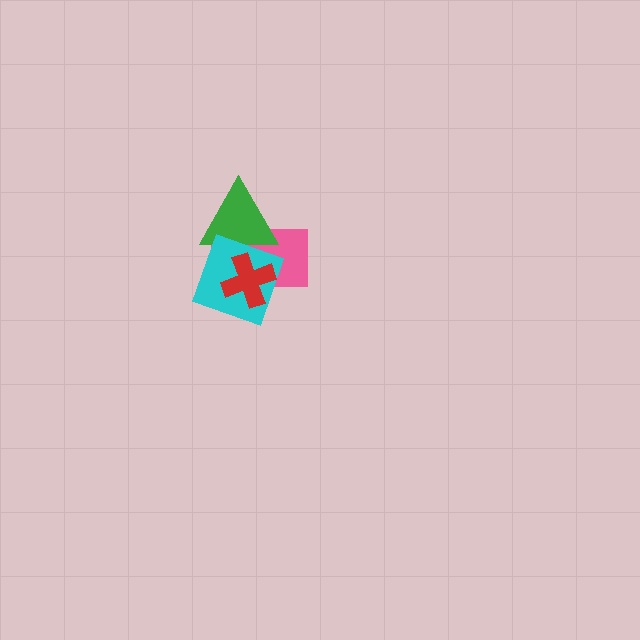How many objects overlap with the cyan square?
3 objects overlap with the cyan square.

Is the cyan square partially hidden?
Yes, it is partially covered by another shape.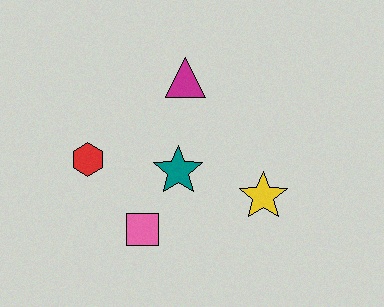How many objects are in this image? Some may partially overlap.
There are 5 objects.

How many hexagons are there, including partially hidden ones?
There is 1 hexagon.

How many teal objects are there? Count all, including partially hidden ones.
There is 1 teal object.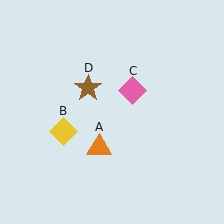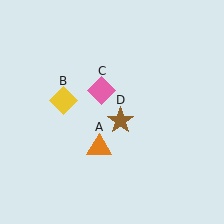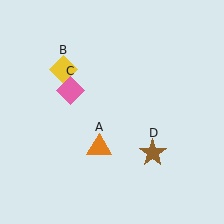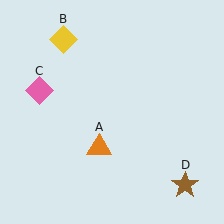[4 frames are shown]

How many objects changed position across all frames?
3 objects changed position: yellow diamond (object B), pink diamond (object C), brown star (object D).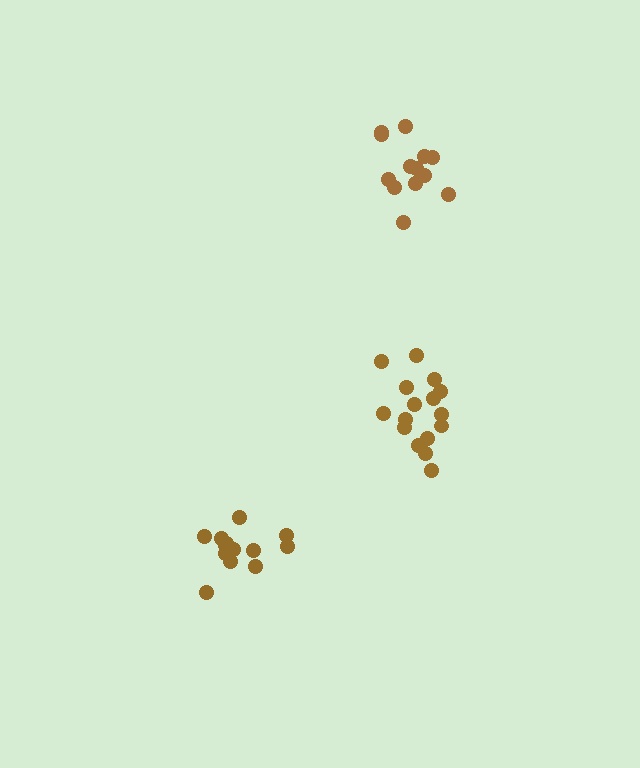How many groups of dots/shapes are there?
There are 3 groups.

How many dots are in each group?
Group 1: 16 dots, Group 2: 13 dots, Group 3: 13 dots (42 total).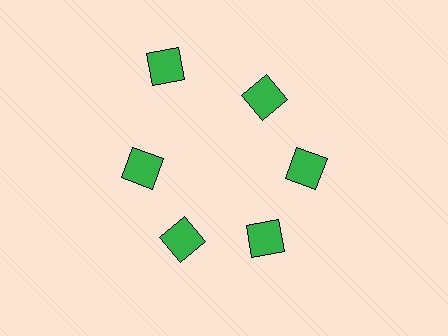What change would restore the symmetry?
The symmetry would be restored by moving it inward, back onto the ring so that all 6 diamonds sit at equal angles and equal distance from the center.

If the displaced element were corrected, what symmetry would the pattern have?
It would have 6-fold rotational symmetry — the pattern would map onto itself every 60 degrees.